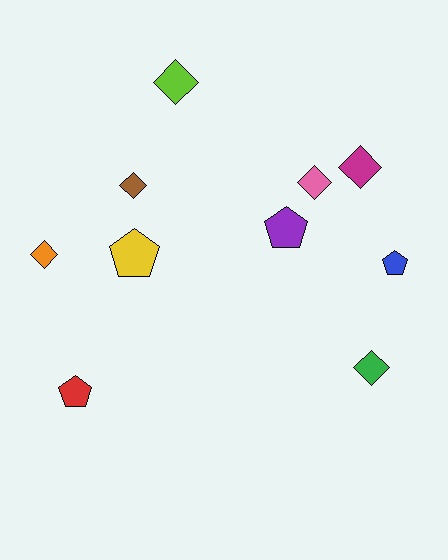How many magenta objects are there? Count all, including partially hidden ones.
There is 1 magenta object.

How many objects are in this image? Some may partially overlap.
There are 10 objects.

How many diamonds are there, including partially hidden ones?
There are 6 diamonds.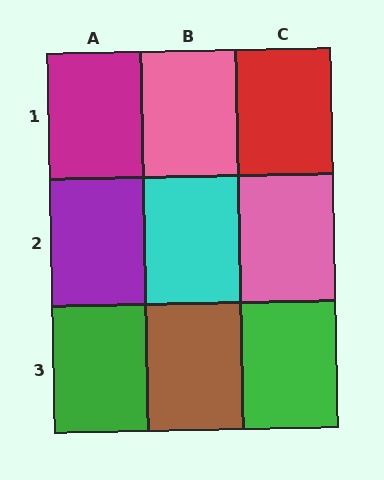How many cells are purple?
1 cell is purple.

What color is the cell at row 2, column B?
Cyan.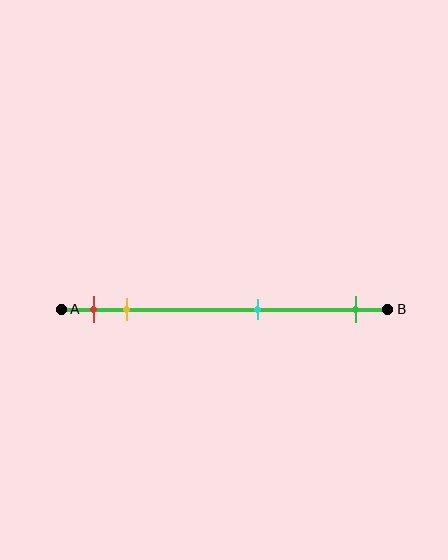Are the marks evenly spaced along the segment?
No, the marks are not evenly spaced.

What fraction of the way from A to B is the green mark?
The green mark is approximately 90% (0.9) of the way from A to B.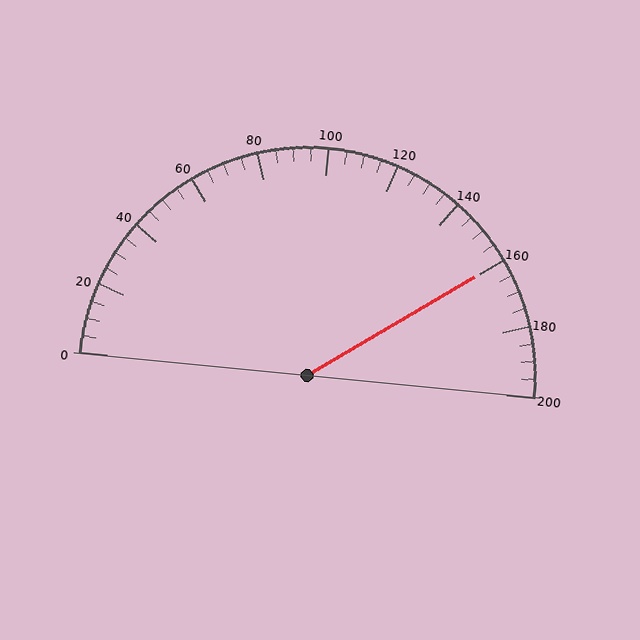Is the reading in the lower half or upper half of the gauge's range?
The reading is in the upper half of the range (0 to 200).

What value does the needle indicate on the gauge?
The needle indicates approximately 160.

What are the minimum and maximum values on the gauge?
The gauge ranges from 0 to 200.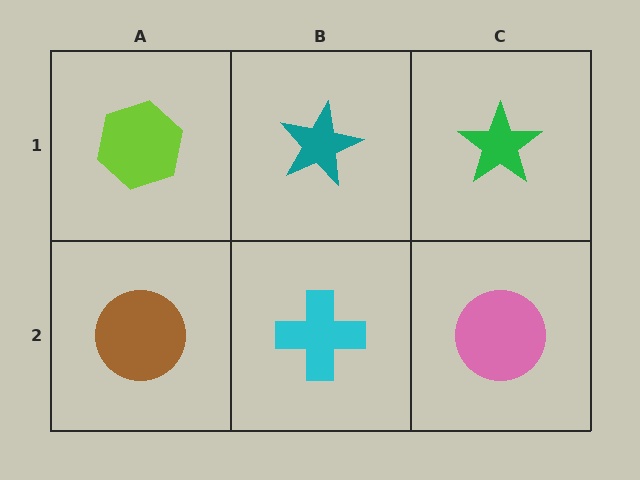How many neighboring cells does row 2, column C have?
2.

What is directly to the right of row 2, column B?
A pink circle.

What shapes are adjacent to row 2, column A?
A lime hexagon (row 1, column A), a cyan cross (row 2, column B).